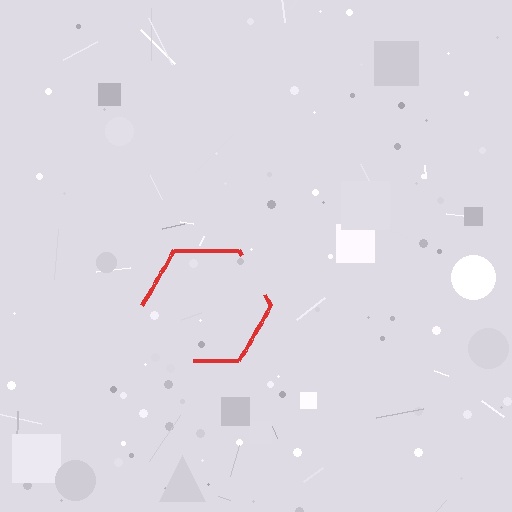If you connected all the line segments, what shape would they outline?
They would outline a hexagon.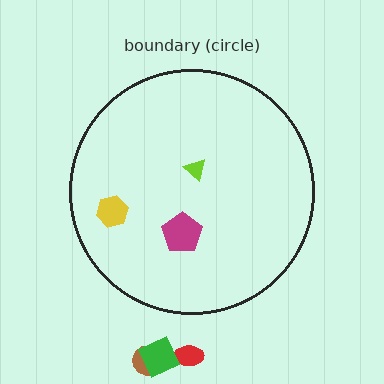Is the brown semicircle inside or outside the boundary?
Outside.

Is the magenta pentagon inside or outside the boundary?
Inside.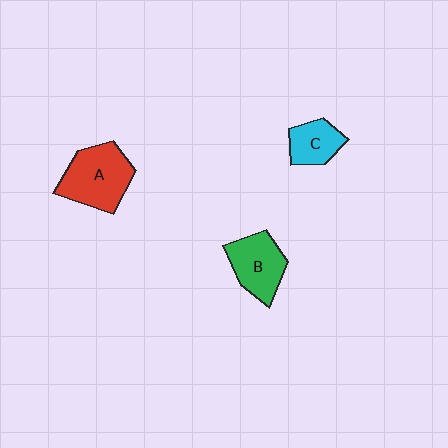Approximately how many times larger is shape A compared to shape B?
Approximately 1.3 times.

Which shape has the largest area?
Shape A (red).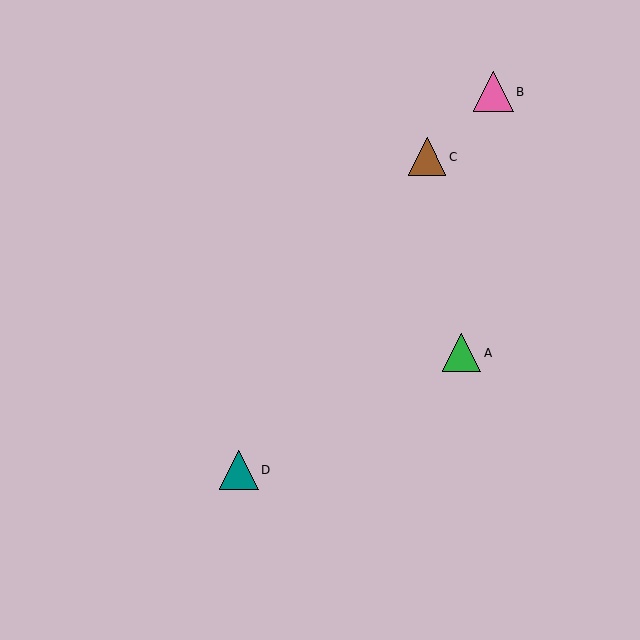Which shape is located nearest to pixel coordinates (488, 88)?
The pink triangle (labeled B) at (493, 92) is nearest to that location.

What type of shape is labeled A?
Shape A is a green triangle.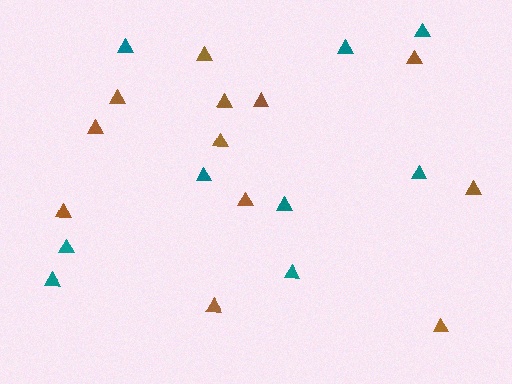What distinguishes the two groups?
There are 2 groups: one group of brown triangles (12) and one group of teal triangles (9).